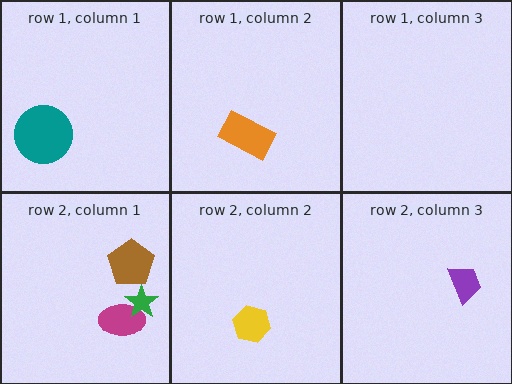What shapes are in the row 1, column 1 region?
The teal circle.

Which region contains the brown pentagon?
The row 2, column 1 region.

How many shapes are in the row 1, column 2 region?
1.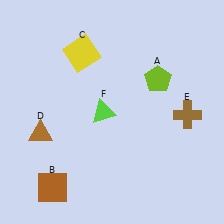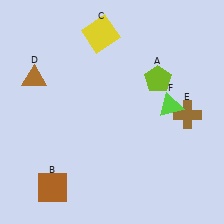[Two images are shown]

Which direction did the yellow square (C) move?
The yellow square (C) moved up.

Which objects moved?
The objects that moved are: the yellow square (C), the brown triangle (D), the lime triangle (F).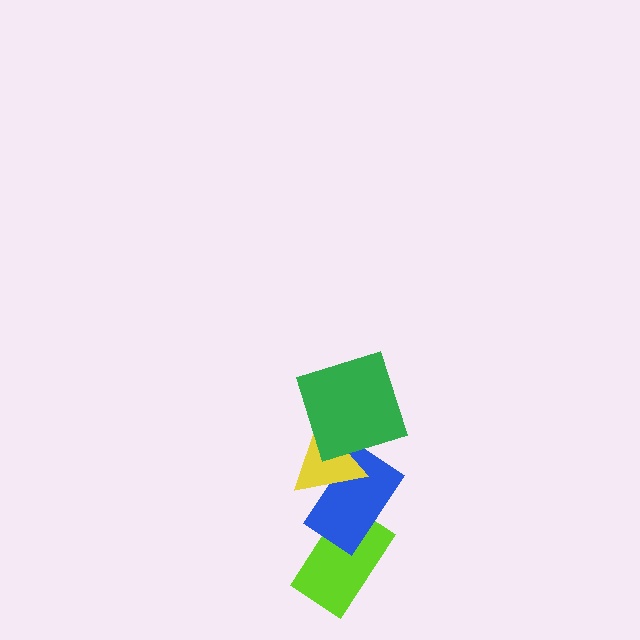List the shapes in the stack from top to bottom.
From top to bottom: the green square, the yellow triangle, the blue rectangle, the lime rectangle.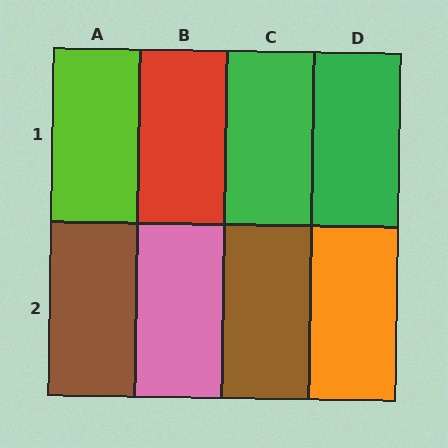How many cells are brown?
2 cells are brown.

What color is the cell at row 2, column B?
Pink.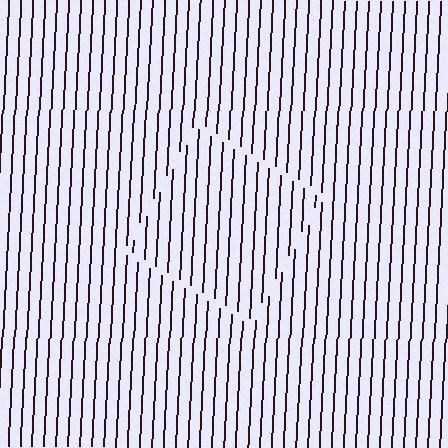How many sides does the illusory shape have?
4 sides — the line-ends trace a square.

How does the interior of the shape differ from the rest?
The interior of the shape contains the same grating, shifted by half a period — the contour is defined by the phase discontinuity where line-ends from the inner and outer gratings abut.